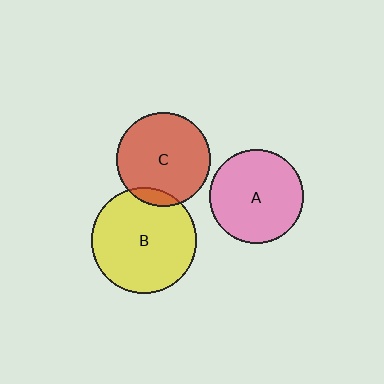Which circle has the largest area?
Circle B (yellow).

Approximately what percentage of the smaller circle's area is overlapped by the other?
Approximately 10%.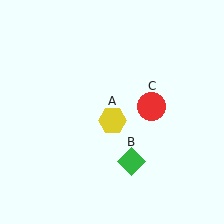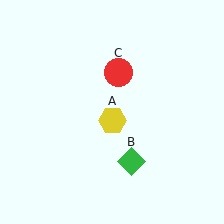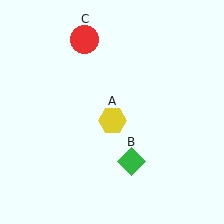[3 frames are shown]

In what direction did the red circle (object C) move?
The red circle (object C) moved up and to the left.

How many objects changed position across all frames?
1 object changed position: red circle (object C).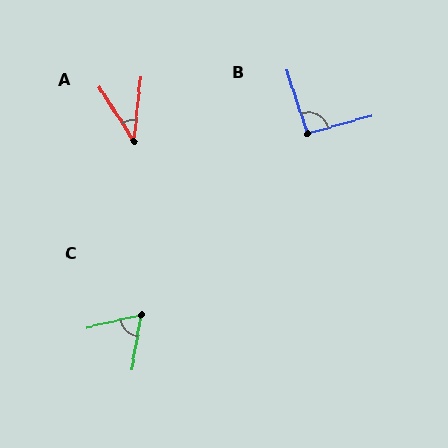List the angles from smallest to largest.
A (39°), C (67°), B (92°).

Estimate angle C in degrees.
Approximately 67 degrees.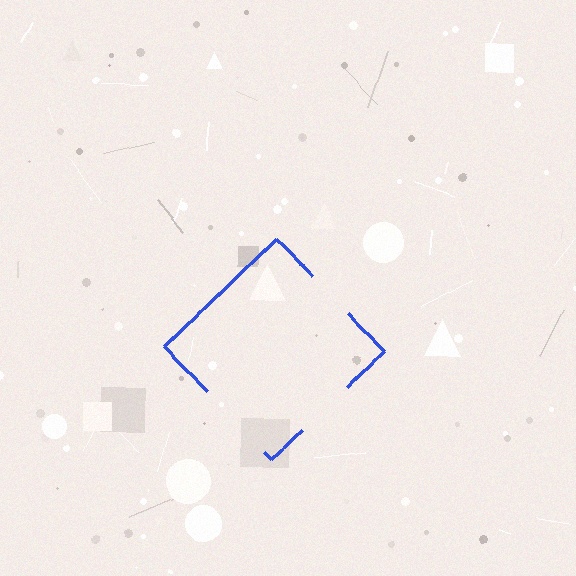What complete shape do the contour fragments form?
The contour fragments form a diamond.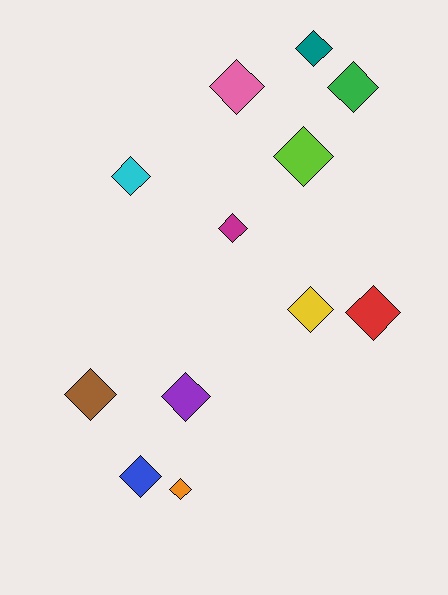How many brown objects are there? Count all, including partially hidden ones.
There is 1 brown object.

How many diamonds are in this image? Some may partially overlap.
There are 12 diamonds.